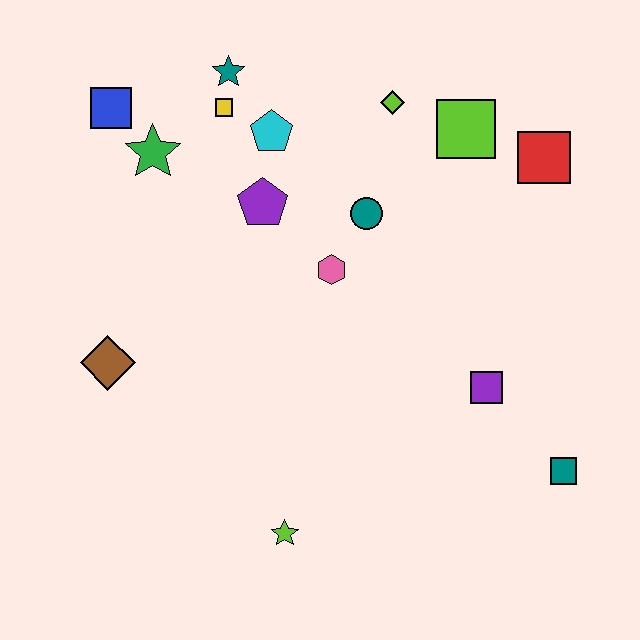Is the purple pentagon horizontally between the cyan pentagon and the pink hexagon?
No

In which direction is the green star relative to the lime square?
The green star is to the left of the lime square.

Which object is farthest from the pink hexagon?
The teal square is farthest from the pink hexagon.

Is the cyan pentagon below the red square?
No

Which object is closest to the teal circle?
The pink hexagon is closest to the teal circle.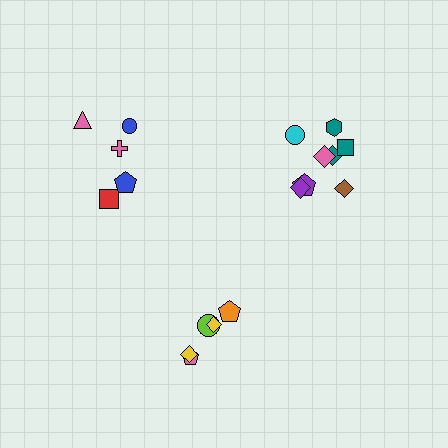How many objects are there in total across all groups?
There are 18 objects.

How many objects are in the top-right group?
There are 8 objects.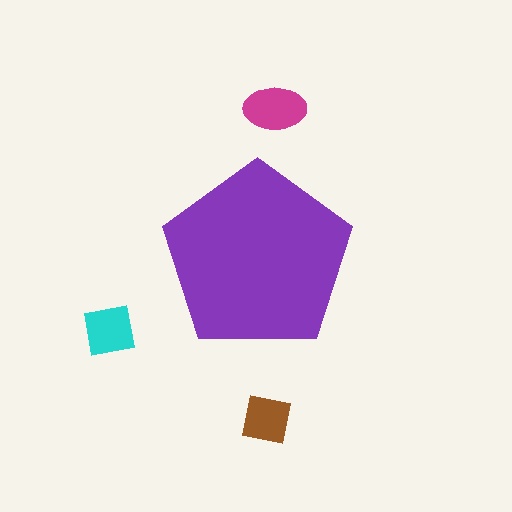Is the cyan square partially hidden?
No, the cyan square is fully visible.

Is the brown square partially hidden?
No, the brown square is fully visible.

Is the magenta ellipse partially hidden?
No, the magenta ellipse is fully visible.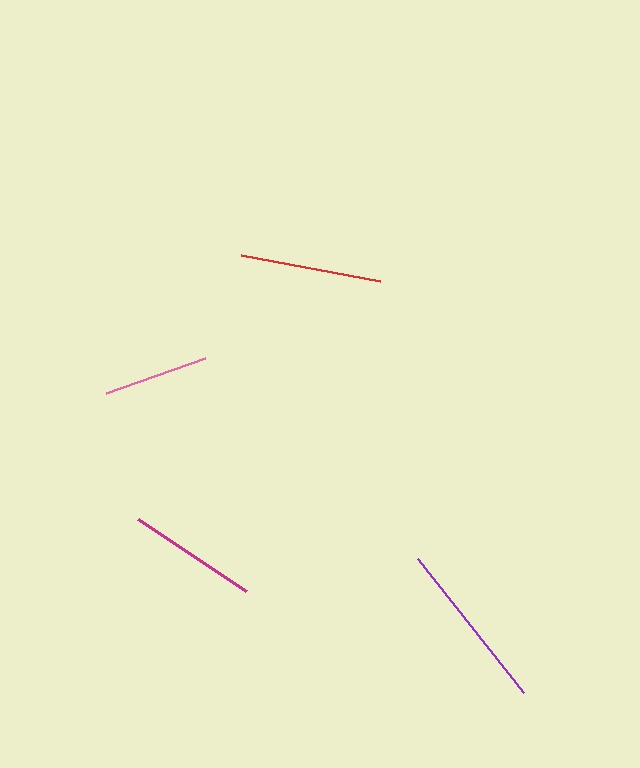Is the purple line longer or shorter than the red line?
The purple line is longer than the red line.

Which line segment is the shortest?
The pink line is the shortest at approximately 105 pixels.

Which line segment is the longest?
The purple line is the longest at approximately 171 pixels.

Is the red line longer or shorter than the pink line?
The red line is longer than the pink line.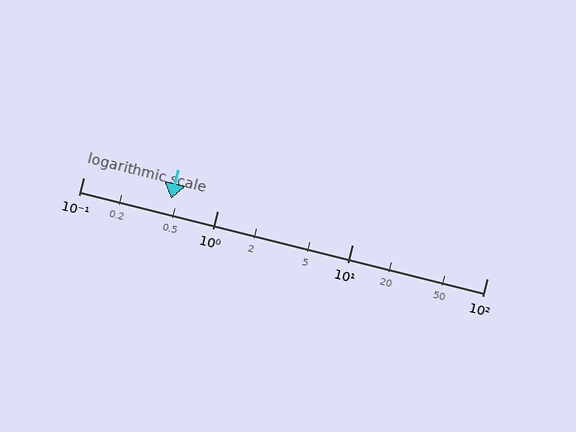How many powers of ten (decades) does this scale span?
The scale spans 3 decades, from 0.1 to 100.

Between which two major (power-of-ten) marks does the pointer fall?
The pointer is between 0.1 and 1.